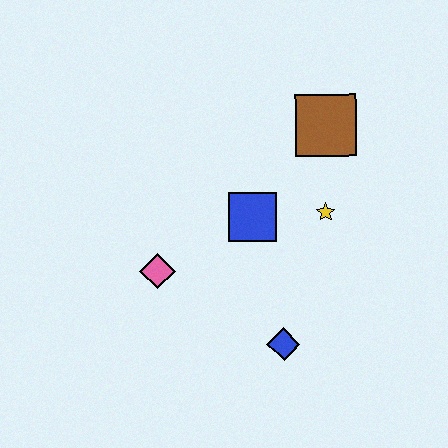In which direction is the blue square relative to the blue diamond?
The blue square is above the blue diamond.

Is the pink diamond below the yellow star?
Yes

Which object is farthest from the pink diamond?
The brown square is farthest from the pink diamond.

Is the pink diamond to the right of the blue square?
No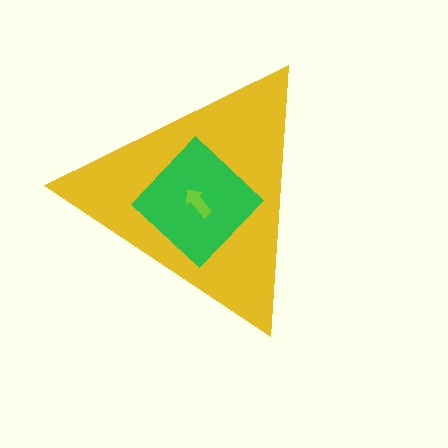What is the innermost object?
The lime arrow.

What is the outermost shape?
The yellow triangle.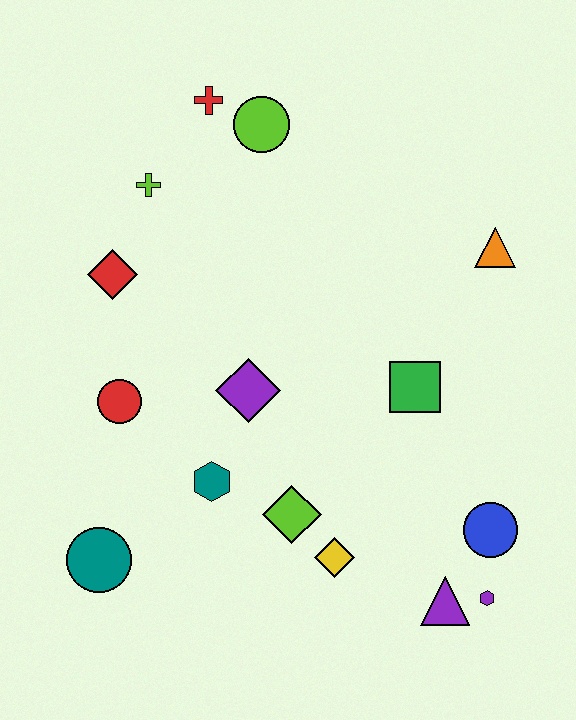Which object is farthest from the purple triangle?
The red cross is farthest from the purple triangle.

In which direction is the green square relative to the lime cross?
The green square is to the right of the lime cross.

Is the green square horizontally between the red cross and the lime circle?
No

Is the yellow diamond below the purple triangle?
No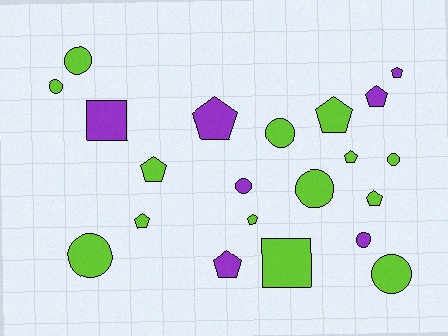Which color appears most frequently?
Lime, with 14 objects.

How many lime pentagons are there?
There are 6 lime pentagons.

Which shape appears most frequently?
Pentagon, with 10 objects.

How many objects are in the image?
There are 21 objects.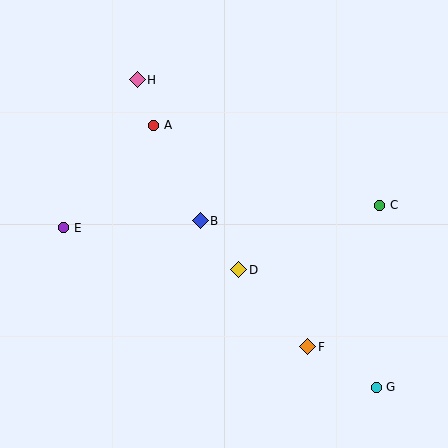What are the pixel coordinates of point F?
Point F is at (308, 347).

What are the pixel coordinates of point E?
Point E is at (64, 228).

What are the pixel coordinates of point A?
Point A is at (154, 125).